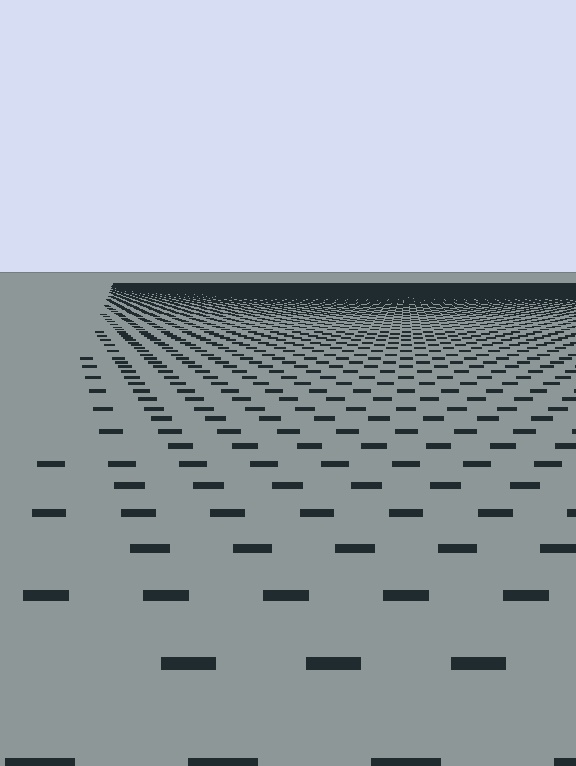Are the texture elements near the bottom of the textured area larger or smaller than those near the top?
Larger. Near the bottom, elements are closer to the viewer and appear at a bigger on-screen size.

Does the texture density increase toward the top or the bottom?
Density increases toward the top.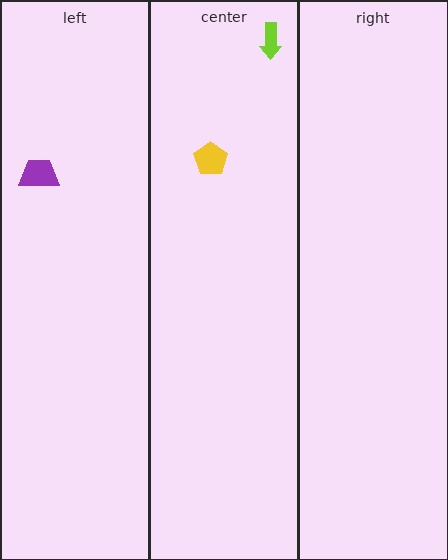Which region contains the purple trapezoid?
The left region.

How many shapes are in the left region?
1.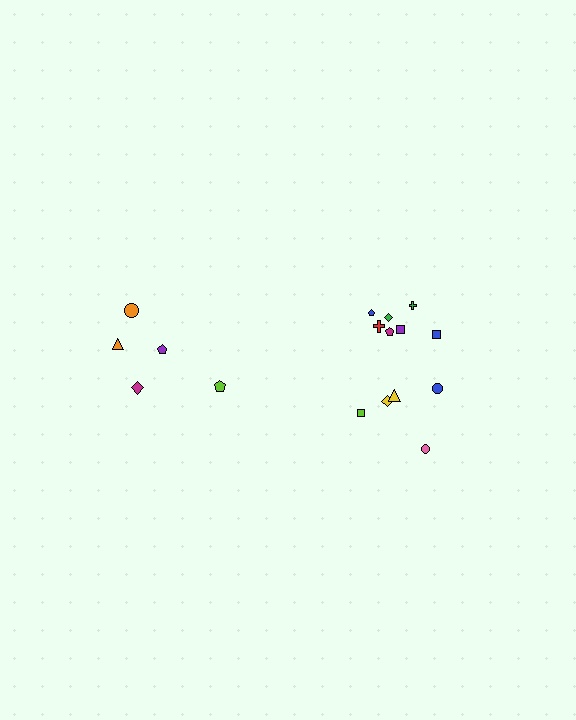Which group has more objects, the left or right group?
The right group.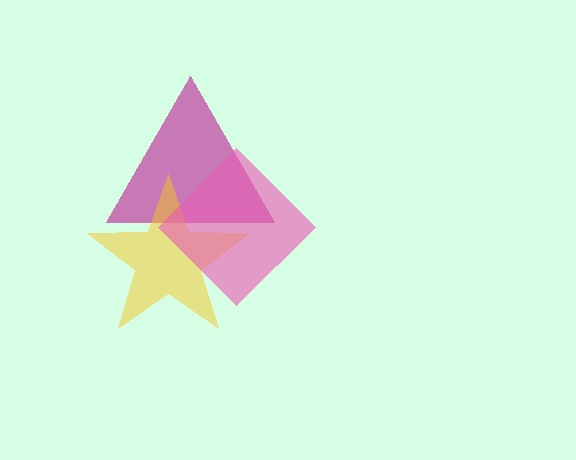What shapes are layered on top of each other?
The layered shapes are: a magenta triangle, a yellow star, a pink diamond.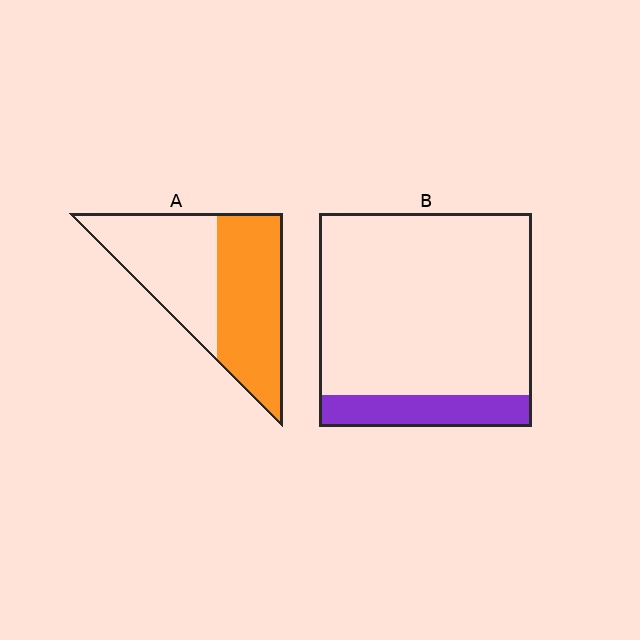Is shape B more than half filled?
No.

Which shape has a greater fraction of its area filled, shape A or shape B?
Shape A.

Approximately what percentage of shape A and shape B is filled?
A is approximately 50% and B is approximately 15%.